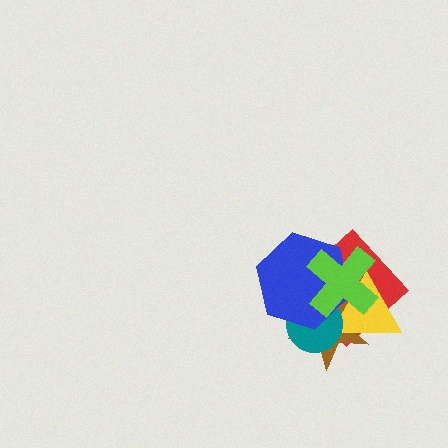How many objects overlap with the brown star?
5 objects overlap with the brown star.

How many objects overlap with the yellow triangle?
5 objects overlap with the yellow triangle.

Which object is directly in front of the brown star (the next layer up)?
The yellow triangle is directly in front of the brown star.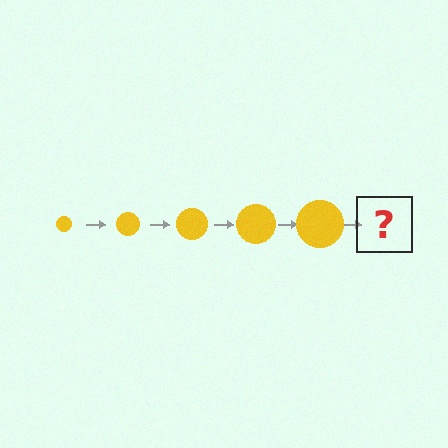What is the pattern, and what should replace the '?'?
The pattern is that the circle gets progressively larger each step. The '?' should be a yellow circle, larger than the previous one.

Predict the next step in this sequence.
The next step is a yellow circle, larger than the previous one.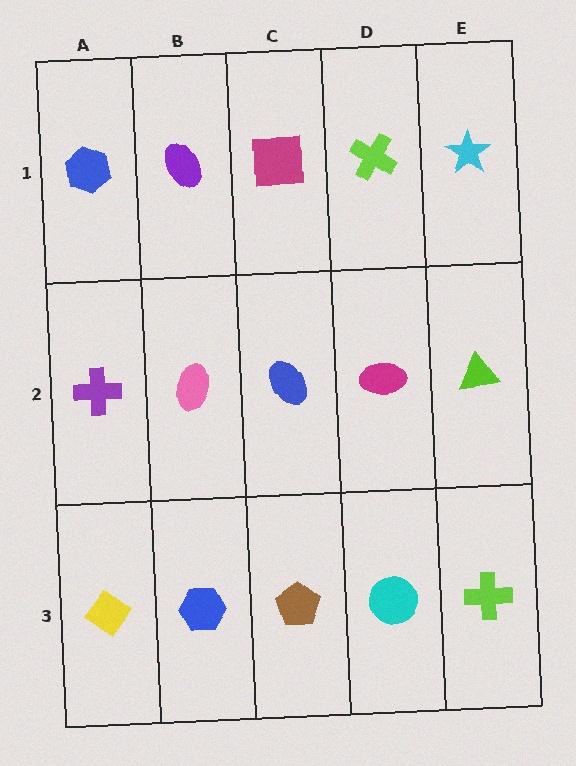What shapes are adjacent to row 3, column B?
A pink ellipse (row 2, column B), a yellow diamond (row 3, column A), a brown pentagon (row 3, column C).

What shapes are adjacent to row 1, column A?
A purple cross (row 2, column A), a purple ellipse (row 1, column B).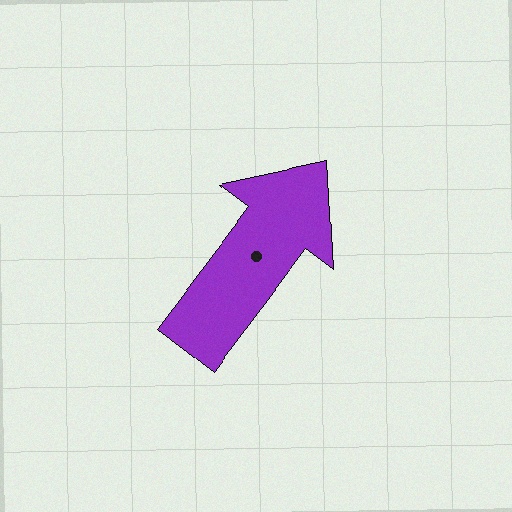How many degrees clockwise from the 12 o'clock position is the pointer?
Approximately 37 degrees.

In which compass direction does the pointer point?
Northeast.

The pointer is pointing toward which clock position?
Roughly 1 o'clock.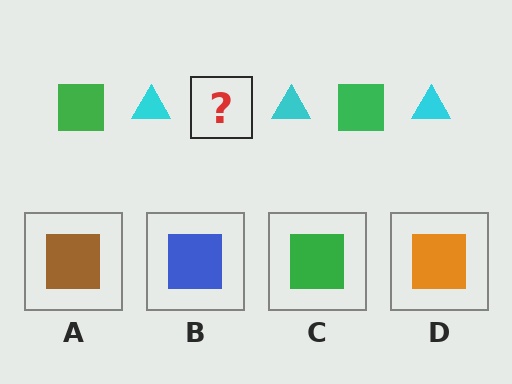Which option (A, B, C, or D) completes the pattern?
C.